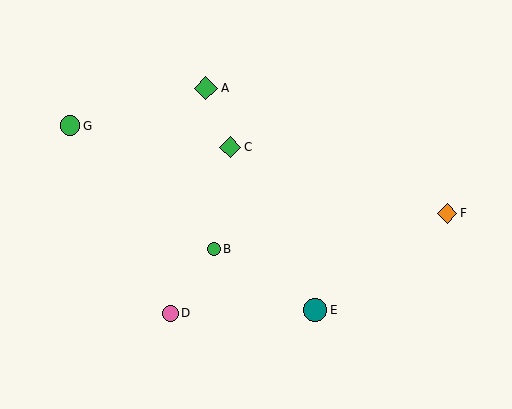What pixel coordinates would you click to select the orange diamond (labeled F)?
Click at (447, 213) to select the orange diamond F.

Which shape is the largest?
The green diamond (labeled A) is the largest.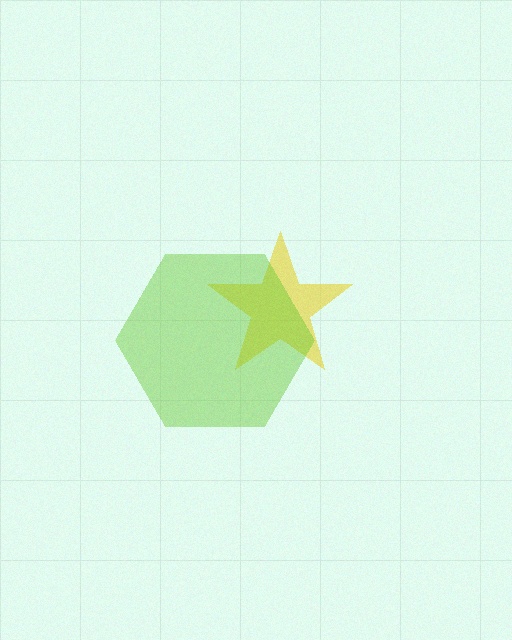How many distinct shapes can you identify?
There are 2 distinct shapes: a yellow star, a lime hexagon.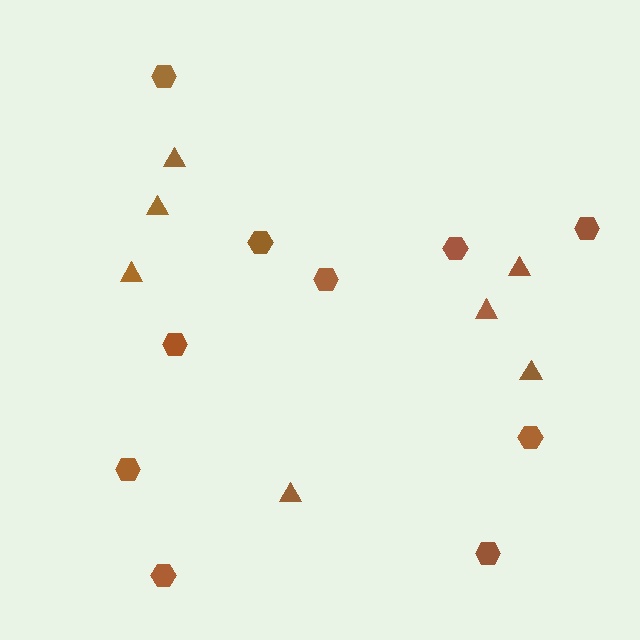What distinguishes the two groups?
There are 2 groups: one group of hexagons (10) and one group of triangles (7).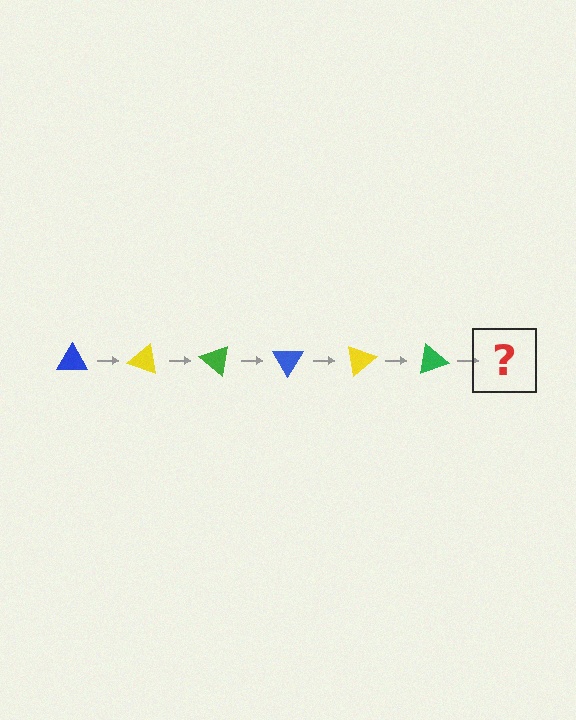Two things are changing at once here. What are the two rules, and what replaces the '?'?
The two rules are that it rotates 20 degrees each step and the color cycles through blue, yellow, and green. The '?' should be a blue triangle, rotated 120 degrees from the start.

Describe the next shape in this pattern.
It should be a blue triangle, rotated 120 degrees from the start.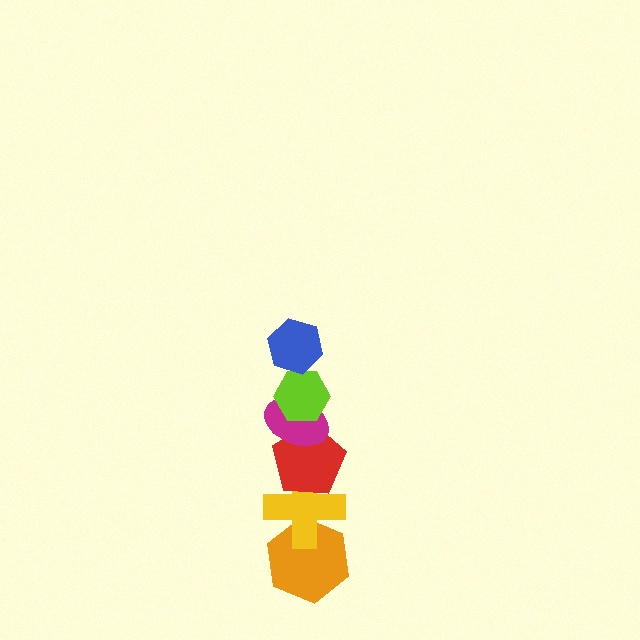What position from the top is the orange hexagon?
The orange hexagon is 6th from the top.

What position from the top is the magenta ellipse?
The magenta ellipse is 3rd from the top.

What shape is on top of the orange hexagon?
The yellow cross is on top of the orange hexagon.